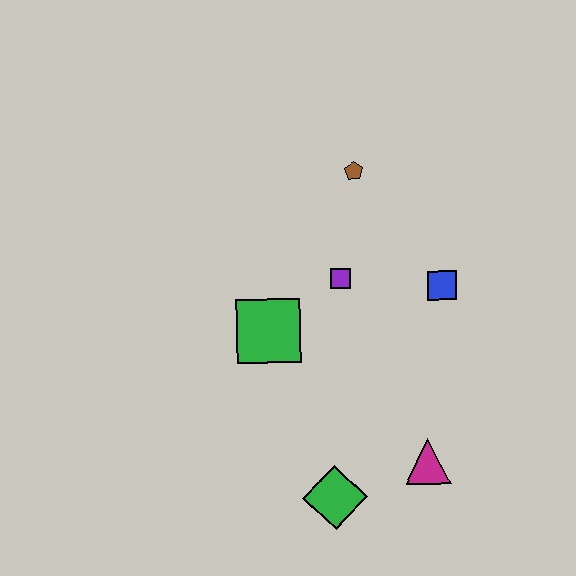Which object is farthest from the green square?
The magenta triangle is farthest from the green square.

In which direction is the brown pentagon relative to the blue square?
The brown pentagon is above the blue square.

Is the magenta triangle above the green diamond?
Yes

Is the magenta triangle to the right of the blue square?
No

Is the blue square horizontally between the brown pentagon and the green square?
No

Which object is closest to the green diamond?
The magenta triangle is closest to the green diamond.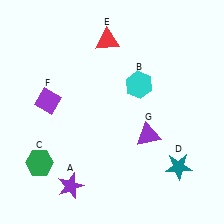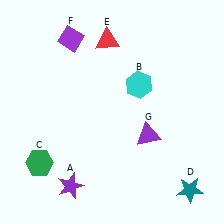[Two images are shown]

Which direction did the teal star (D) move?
The teal star (D) moved down.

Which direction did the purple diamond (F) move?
The purple diamond (F) moved up.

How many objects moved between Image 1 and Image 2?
2 objects moved between the two images.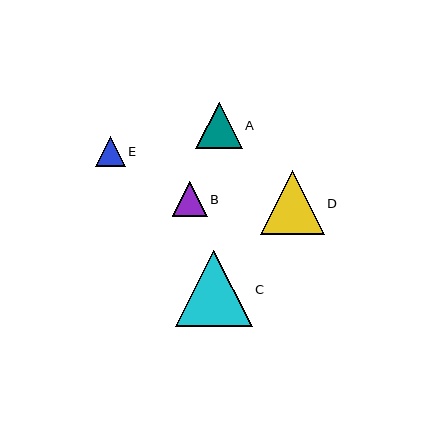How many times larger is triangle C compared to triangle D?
Triangle C is approximately 1.2 times the size of triangle D.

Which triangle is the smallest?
Triangle E is the smallest with a size of approximately 29 pixels.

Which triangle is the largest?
Triangle C is the largest with a size of approximately 76 pixels.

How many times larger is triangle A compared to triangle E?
Triangle A is approximately 1.6 times the size of triangle E.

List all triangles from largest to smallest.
From largest to smallest: C, D, A, B, E.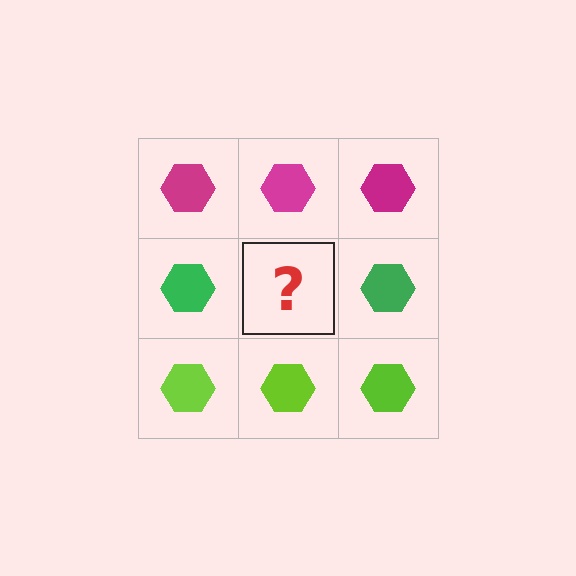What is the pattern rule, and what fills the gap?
The rule is that each row has a consistent color. The gap should be filled with a green hexagon.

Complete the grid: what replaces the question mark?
The question mark should be replaced with a green hexagon.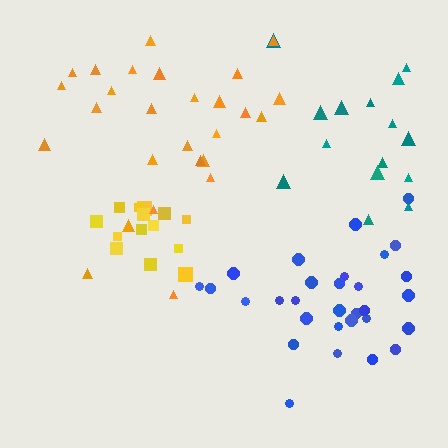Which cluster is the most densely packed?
Yellow.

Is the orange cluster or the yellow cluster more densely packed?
Yellow.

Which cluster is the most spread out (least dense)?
Teal.